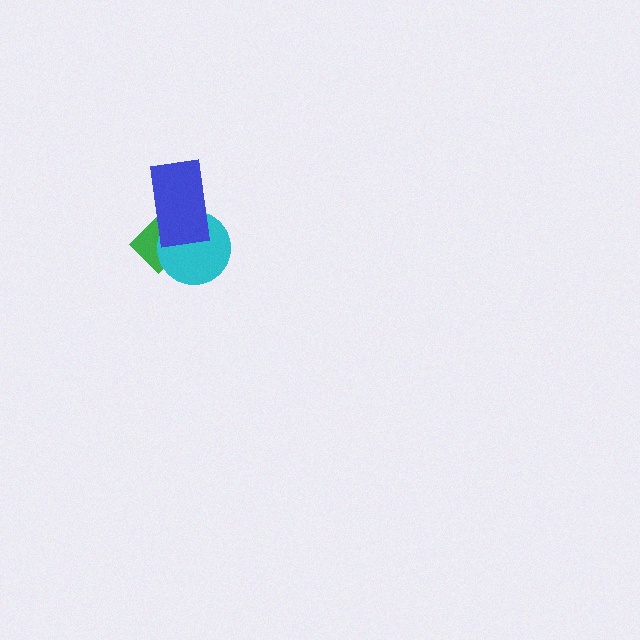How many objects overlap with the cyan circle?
2 objects overlap with the cyan circle.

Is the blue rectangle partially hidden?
No, no other shape covers it.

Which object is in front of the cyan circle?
The blue rectangle is in front of the cyan circle.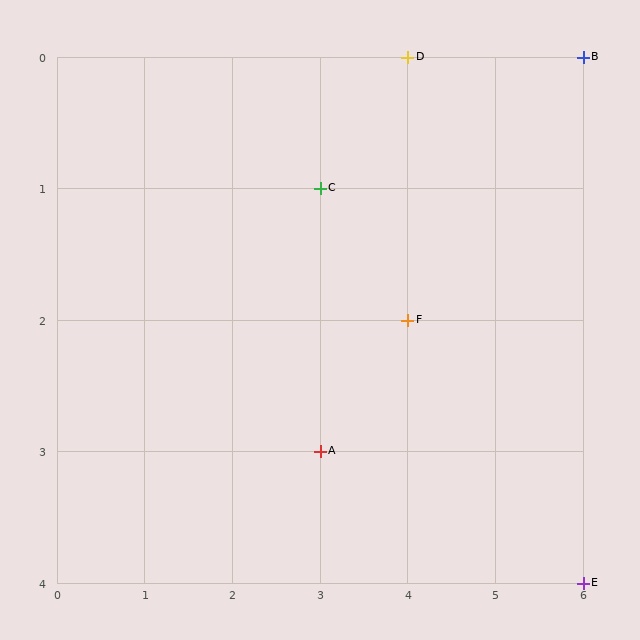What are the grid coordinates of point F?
Point F is at grid coordinates (4, 2).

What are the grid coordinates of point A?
Point A is at grid coordinates (3, 3).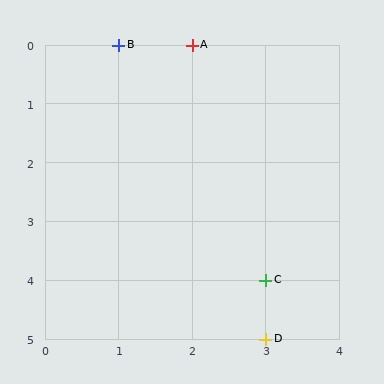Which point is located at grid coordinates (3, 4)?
Point C is at (3, 4).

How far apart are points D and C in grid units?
Points D and C are 1 row apart.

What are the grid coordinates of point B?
Point B is at grid coordinates (1, 0).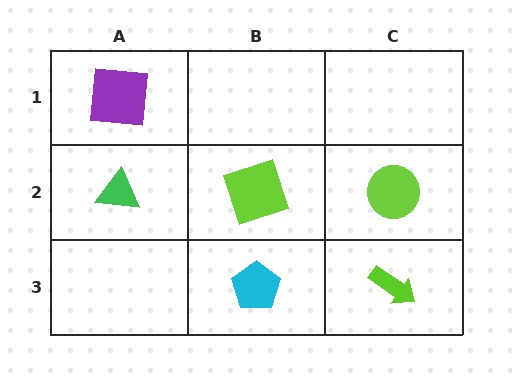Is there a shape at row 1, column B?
No, that cell is empty.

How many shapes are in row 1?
1 shape.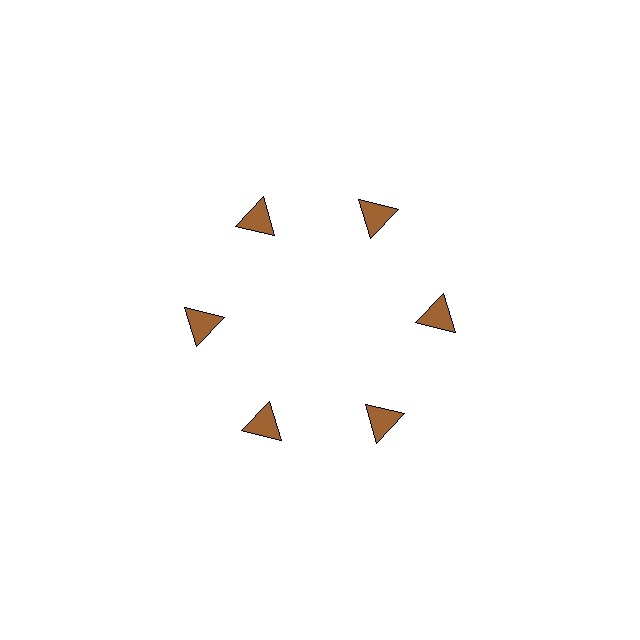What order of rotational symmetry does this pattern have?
This pattern has 6-fold rotational symmetry.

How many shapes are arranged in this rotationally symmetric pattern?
There are 6 shapes, arranged in 6 groups of 1.